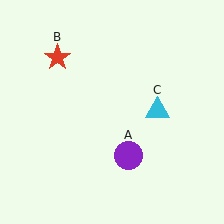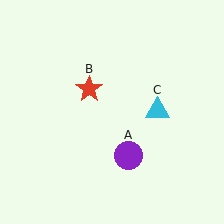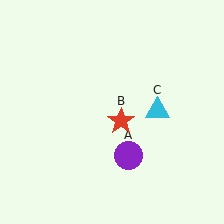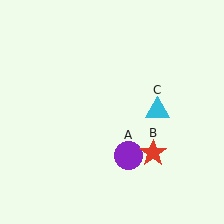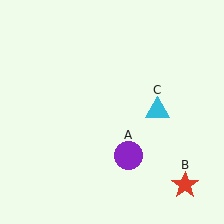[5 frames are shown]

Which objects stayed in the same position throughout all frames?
Purple circle (object A) and cyan triangle (object C) remained stationary.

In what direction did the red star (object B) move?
The red star (object B) moved down and to the right.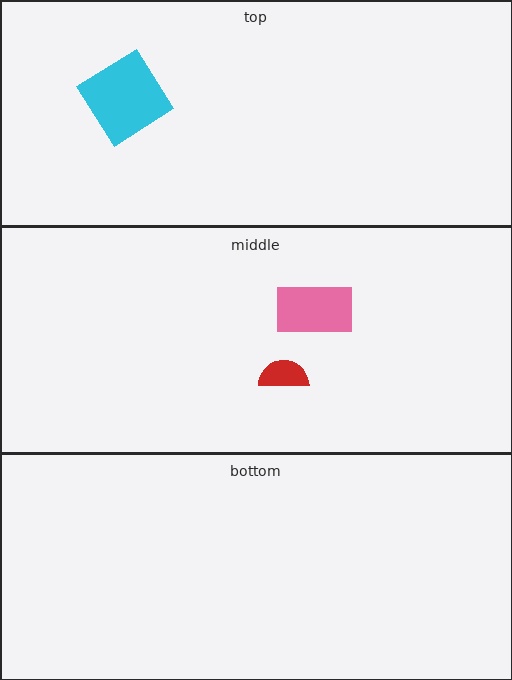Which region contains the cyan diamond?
The top region.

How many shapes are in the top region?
1.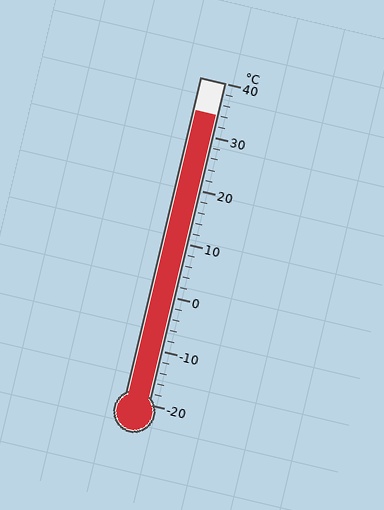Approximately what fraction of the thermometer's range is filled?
The thermometer is filled to approximately 90% of its range.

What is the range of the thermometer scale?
The thermometer scale ranges from -20°C to 40°C.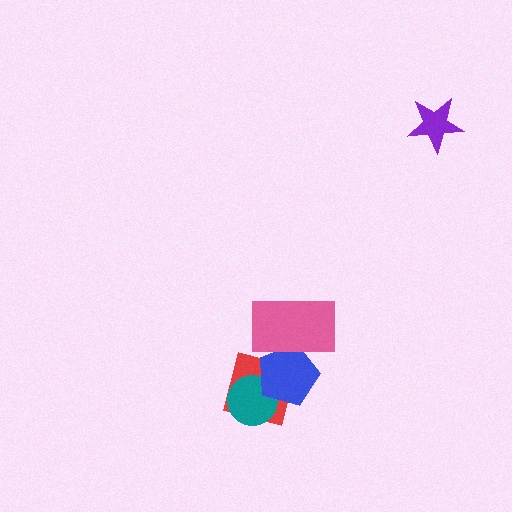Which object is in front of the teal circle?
The blue pentagon is in front of the teal circle.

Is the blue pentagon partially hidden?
Yes, it is partially covered by another shape.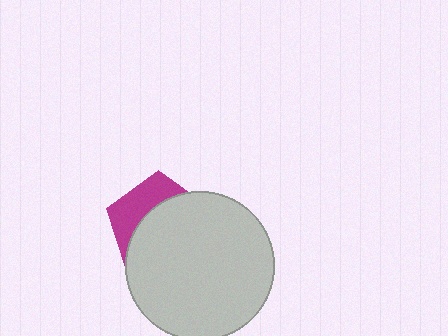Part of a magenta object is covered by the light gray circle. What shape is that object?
It is a pentagon.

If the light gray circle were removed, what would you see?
You would see the complete magenta pentagon.